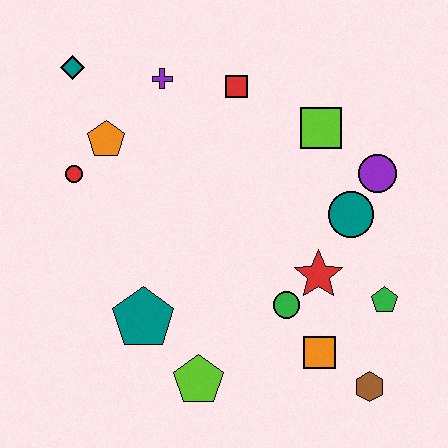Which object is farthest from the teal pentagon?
The purple circle is farthest from the teal pentagon.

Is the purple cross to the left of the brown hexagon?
Yes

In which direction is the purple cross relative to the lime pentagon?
The purple cross is above the lime pentagon.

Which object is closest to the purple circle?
The teal circle is closest to the purple circle.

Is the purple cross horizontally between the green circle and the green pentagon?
No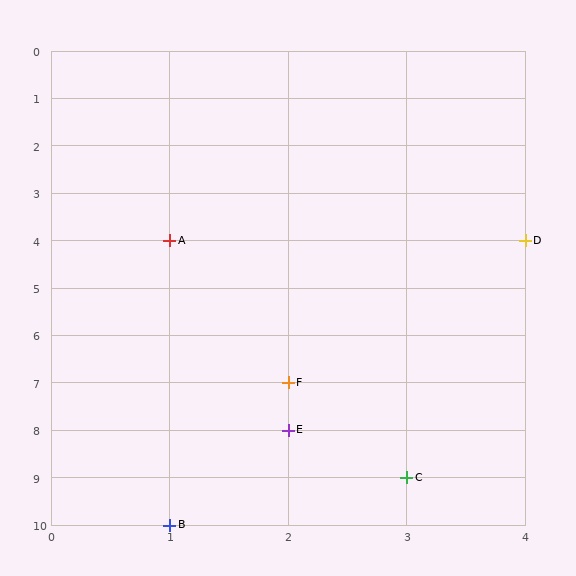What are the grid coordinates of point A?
Point A is at grid coordinates (1, 4).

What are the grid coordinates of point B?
Point B is at grid coordinates (1, 10).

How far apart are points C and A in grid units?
Points C and A are 2 columns and 5 rows apart (about 5.4 grid units diagonally).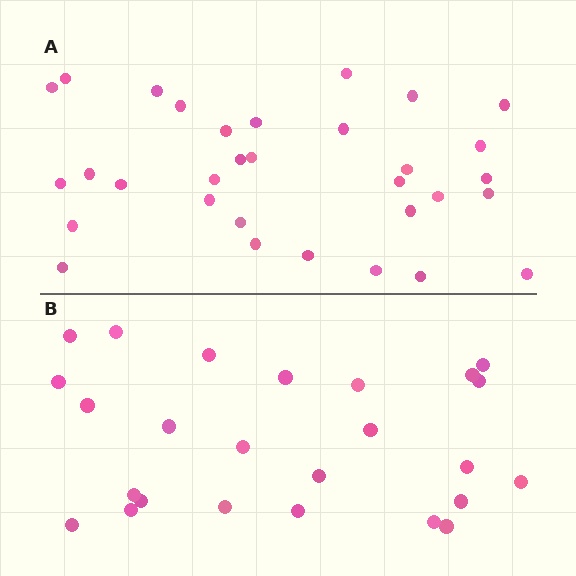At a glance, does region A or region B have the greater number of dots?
Region A (the top region) has more dots.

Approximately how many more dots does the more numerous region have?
Region A has roughly 8 or so more dots than region B.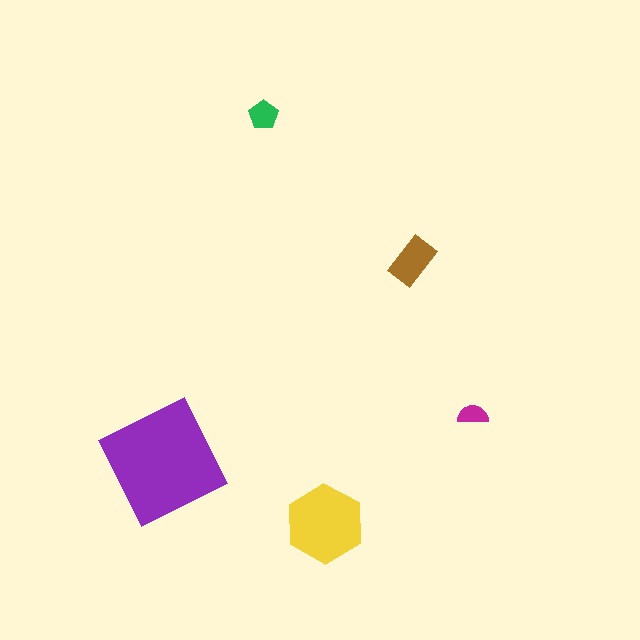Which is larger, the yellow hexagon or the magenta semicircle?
The yellow hexagon.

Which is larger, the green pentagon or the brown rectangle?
The brown rectangle.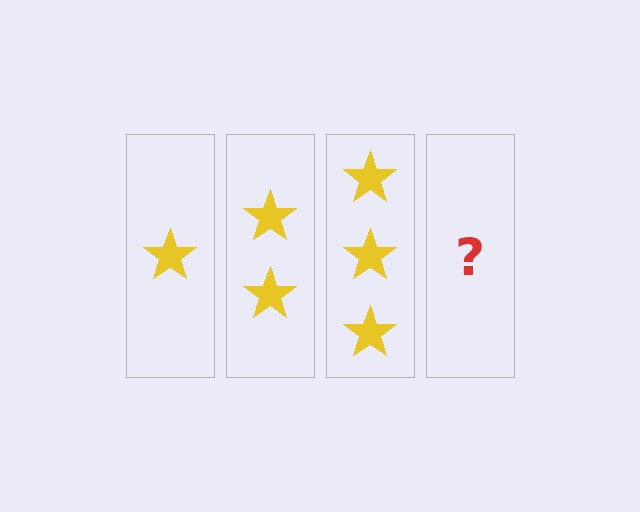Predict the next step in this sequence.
The next step is 4 stars.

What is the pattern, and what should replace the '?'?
The pattern is that each step adds one more star. The '?' should be 4 stars.